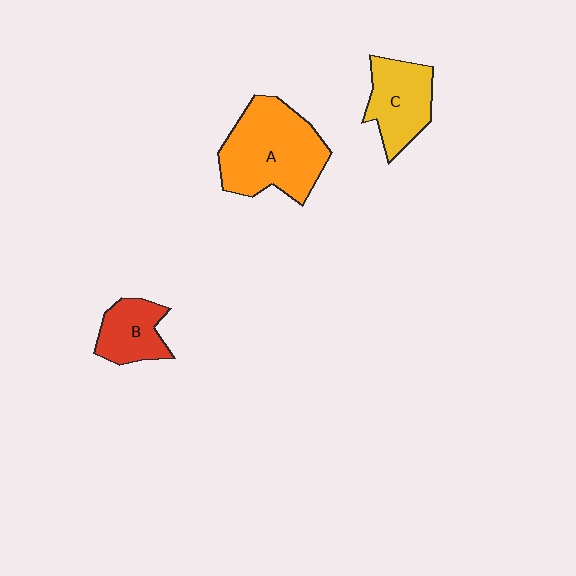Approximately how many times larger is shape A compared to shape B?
Approximately 2.1 times.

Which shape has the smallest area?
Shape B (red).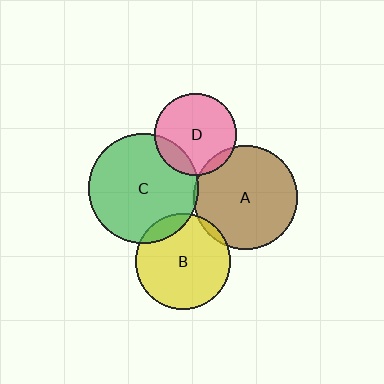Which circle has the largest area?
Circle C (green).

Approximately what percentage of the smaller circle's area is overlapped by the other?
Approximately 5%.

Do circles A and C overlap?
Yes.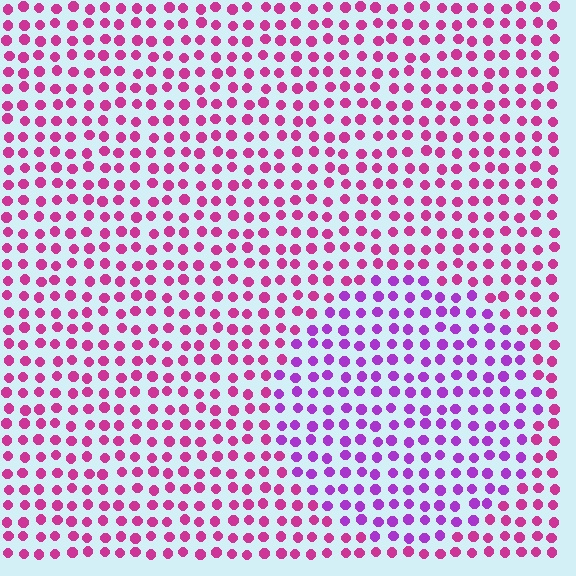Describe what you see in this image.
The image is filled with small magenta elements in a uniform arrangement. A circle-shaped region is visible where the elements are tinted to a slightly different hue, forming a subtle color boundary.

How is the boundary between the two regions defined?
The boundary is defined purely by a slight shift in hue (about 35 degrees). Spacing, size, and orientation are identical on both sides.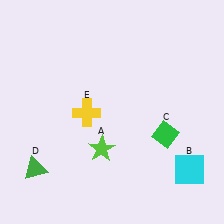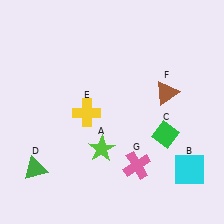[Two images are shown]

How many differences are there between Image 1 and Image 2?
There are 2 differences between the two images.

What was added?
A brown triangle (F), a pink cross (G) were added in Image 2.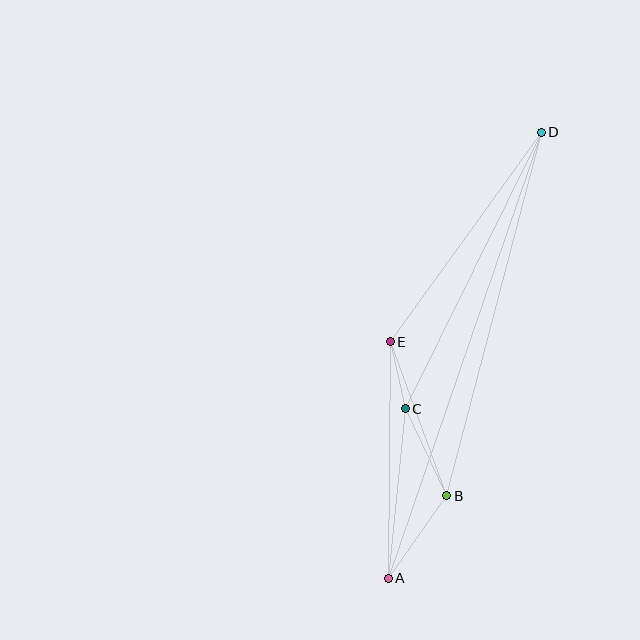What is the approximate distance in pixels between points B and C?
The distance between B and C is approximately 96 pixels.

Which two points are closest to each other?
Points C and E are closest to each other.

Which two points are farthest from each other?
Points A and D are farthest from each other.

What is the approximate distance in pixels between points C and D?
The distance between C and D is approximately 308 pixels.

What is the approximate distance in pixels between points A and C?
The distance between A and C is approximately 170 pixels.